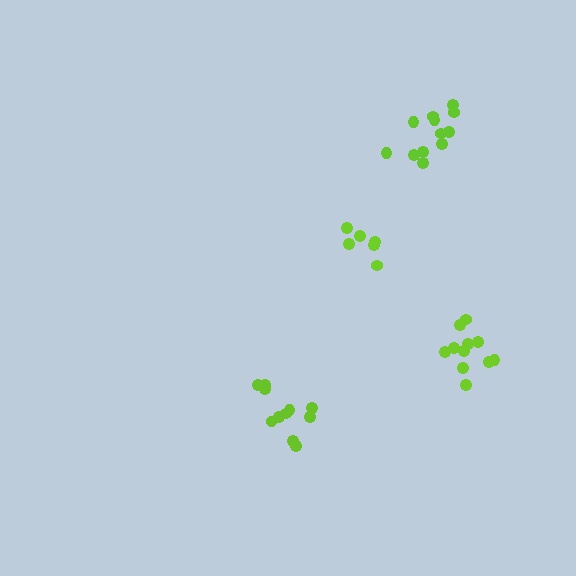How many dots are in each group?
Group 1: 11 dots, Group 2: 12 dots, Group 3: 11 dots, Group 4: 6 dots (40 total).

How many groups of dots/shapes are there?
There are 4 groups.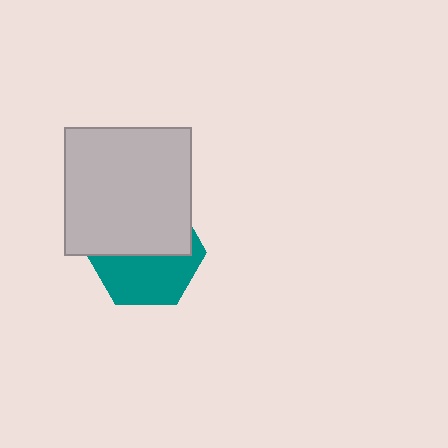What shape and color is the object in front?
The object in front is a light gray square.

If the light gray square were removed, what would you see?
You would see the complete teal hexagon.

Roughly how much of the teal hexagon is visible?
About half of it is visible (roughly 49%).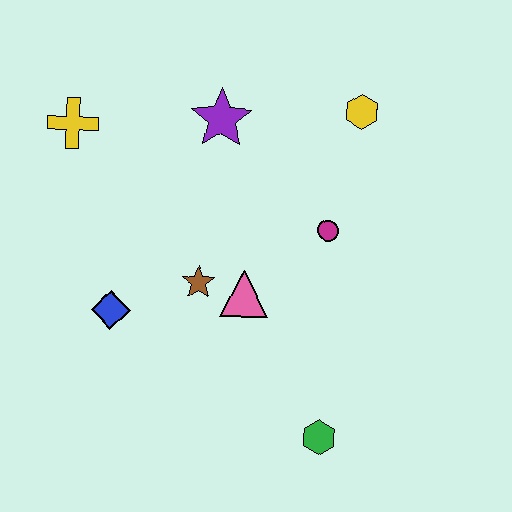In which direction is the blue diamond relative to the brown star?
The blue diamond is to the left of the brown star.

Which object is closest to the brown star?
The pink triangle is closest to the brown star.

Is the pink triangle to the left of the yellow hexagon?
Yes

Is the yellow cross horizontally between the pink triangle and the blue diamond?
No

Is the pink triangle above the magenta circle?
No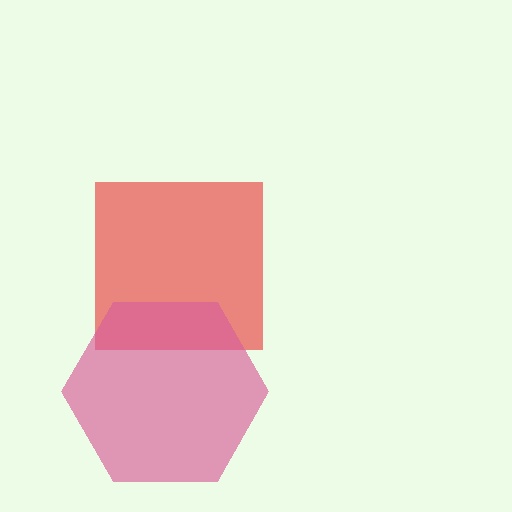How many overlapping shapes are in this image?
There are 2 overlapping shapes in the image.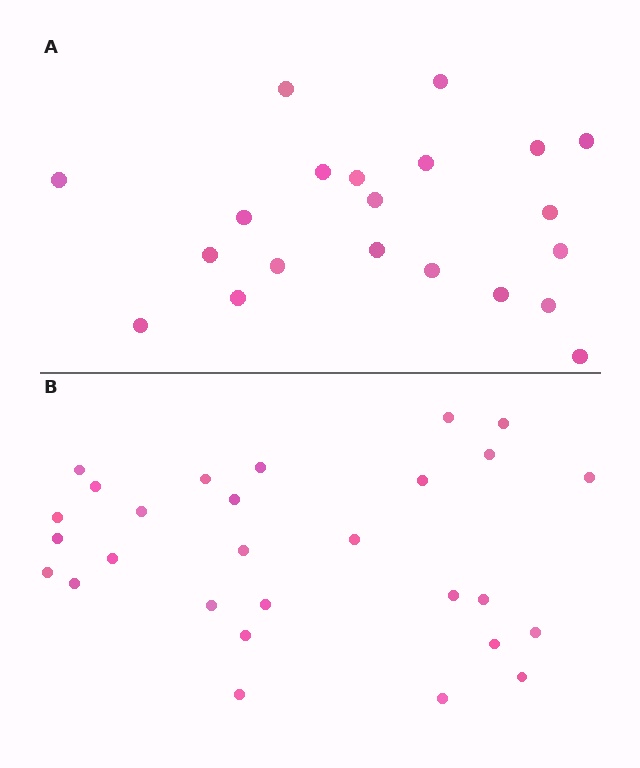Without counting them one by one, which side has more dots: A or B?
Region B (the bottom region) has more dots.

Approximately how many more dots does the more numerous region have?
Region B has roughly 8 or so more dots than region A.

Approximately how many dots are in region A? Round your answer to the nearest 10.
About 20 dots. (The exact count is 21, which rounds to 20.)